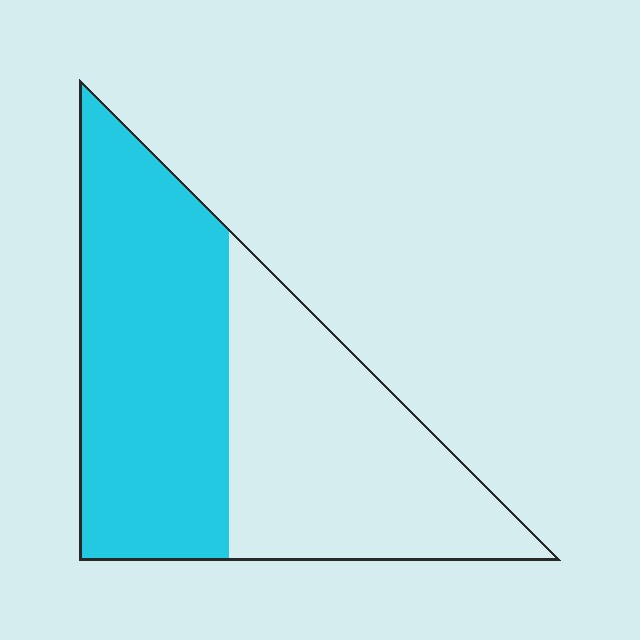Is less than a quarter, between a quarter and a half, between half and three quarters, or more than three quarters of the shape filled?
Between half and three quarters.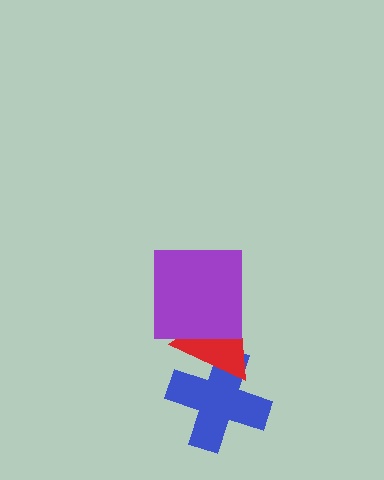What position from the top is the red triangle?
The red triangle is 2nd from the top.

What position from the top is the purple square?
The purple square is 1st from the top.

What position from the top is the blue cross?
The blue cross is 3rd from the top.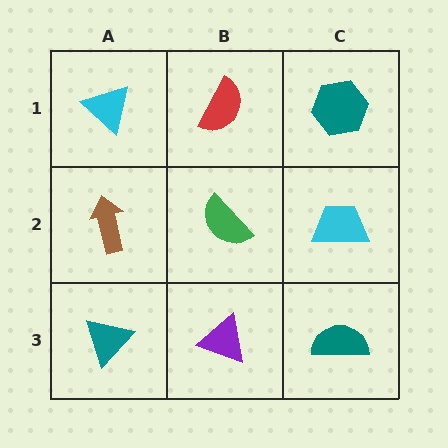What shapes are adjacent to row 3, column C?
A cyan trapezoid (row 2, column C), a purple triangle (row 3, column B).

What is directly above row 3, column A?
A brown arrow.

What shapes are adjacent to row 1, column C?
A cyan trapezoid (row 2, column C), a red semicircle (row 1, column B).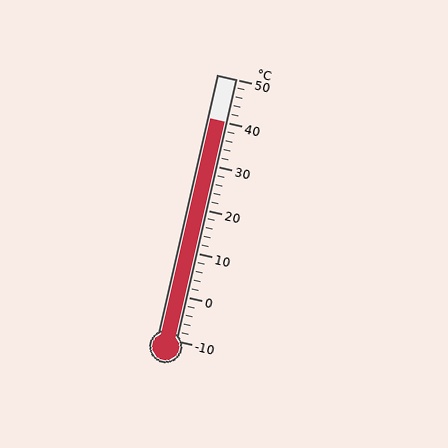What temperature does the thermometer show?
The thermometer shows approximately 40°C.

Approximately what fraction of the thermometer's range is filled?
The thermometer is filled to approximately 85% of its range.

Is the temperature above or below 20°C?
The temperature is above 20°C.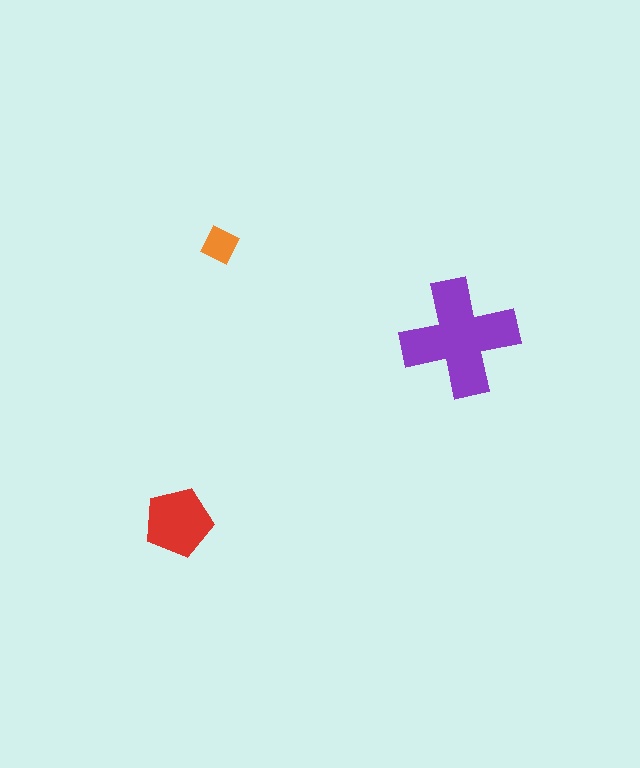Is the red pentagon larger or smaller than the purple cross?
Smaller.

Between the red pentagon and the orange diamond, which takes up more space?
The red pentagon.